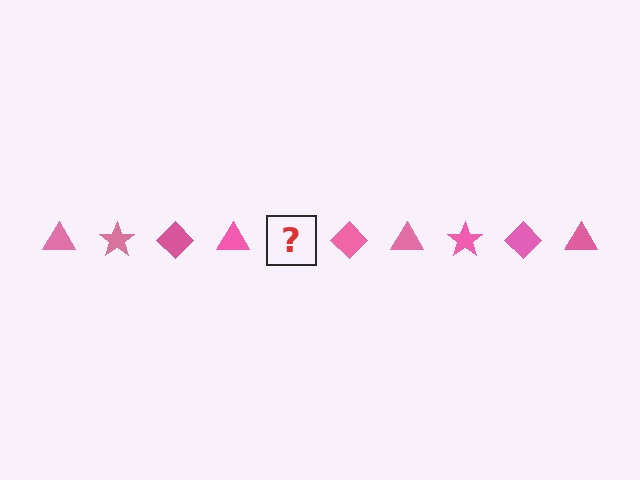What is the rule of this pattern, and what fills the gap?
The rule is that the pattern cycles through triangle, star, diamond shapes in pink. The gap should be filled with a pink star.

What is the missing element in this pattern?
The missing element is a pink star.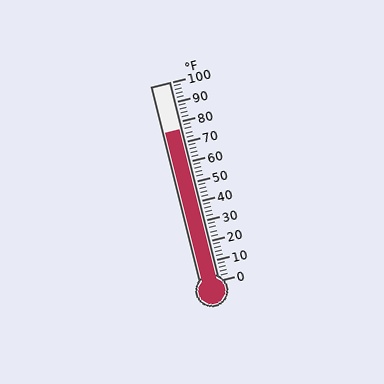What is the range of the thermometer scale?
The thermometer scale ranges from 0°F to 100°F.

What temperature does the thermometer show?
The thermometer shows approximately 76°F.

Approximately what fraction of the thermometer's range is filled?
The thermometer is filled to approximately 75% of its range.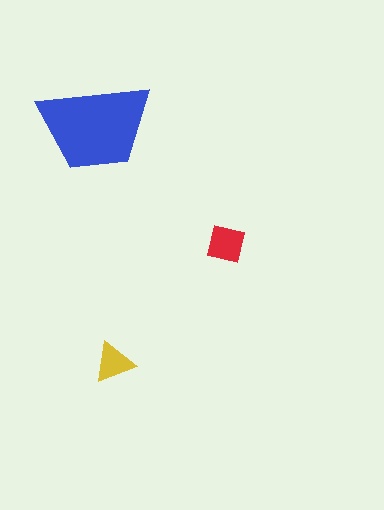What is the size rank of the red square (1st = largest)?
2nd.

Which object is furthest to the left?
The blue trapezoid is leftmost.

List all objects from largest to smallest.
The blue trapezoid, the red square, the yellow triangle.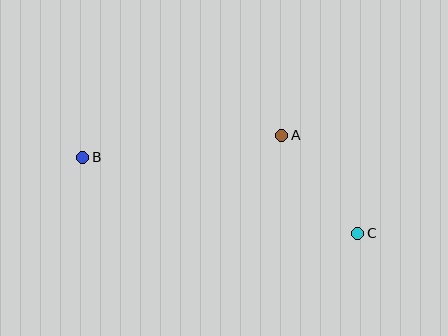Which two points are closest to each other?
Points A and C are closest to each other.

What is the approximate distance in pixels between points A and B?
The distance between A and B is approximately 200 pixels.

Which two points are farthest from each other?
Points B and C are farthest from each other.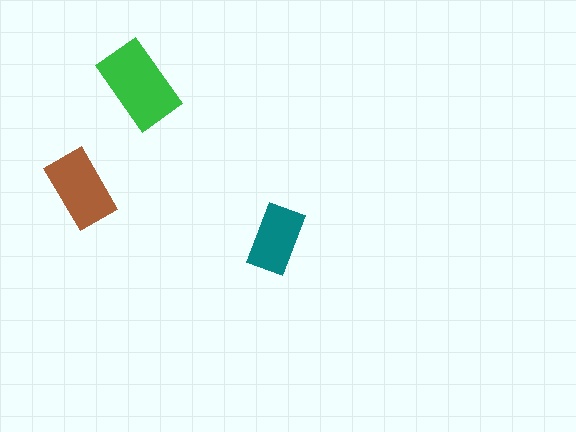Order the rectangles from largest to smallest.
the green one, the brown one, the teal one.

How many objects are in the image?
There are 3 objects in the image.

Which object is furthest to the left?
The brown rectangle is leftmost.